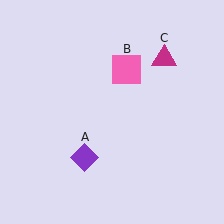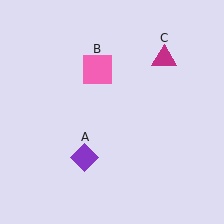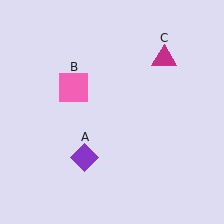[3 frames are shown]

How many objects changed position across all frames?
1 object changed position: pink square (object B).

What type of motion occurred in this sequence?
The pink square (object B) rotated counterclockwise around the center of the scene.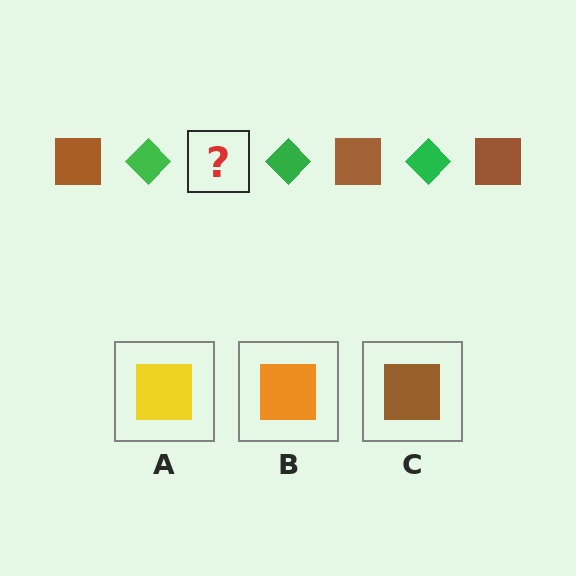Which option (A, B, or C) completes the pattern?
C.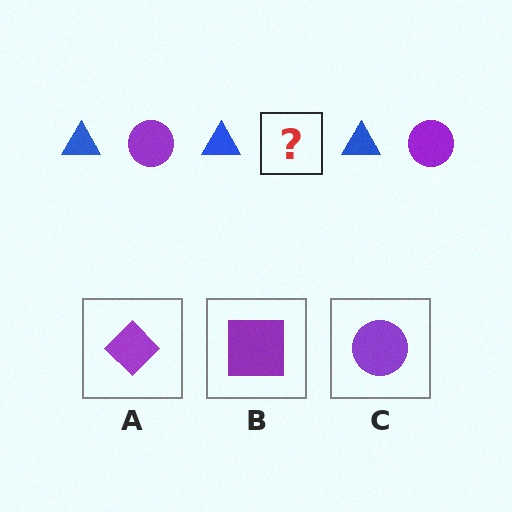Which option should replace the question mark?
Option C.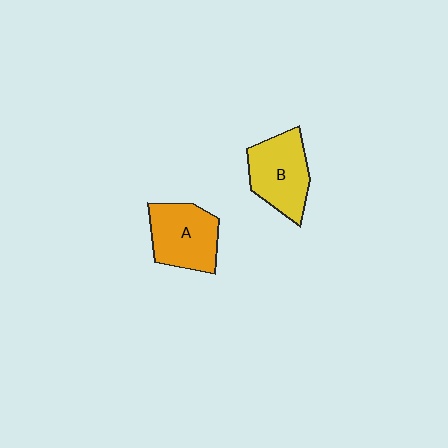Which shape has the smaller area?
Shape A (orange).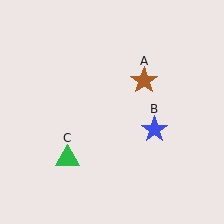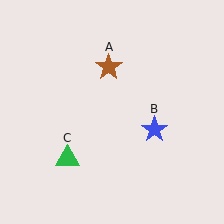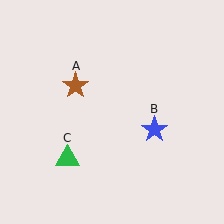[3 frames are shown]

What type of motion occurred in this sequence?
The brown star (object A) rotated counterclockwise around the center of the scene.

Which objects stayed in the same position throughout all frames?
Blue star (object B) and green triangle (object C) remained stationary.